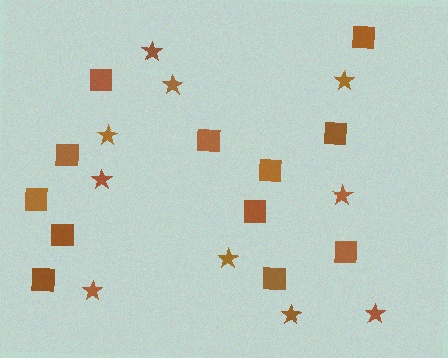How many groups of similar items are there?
There are 2 groups: one group of stars (10) and one group of squares (12).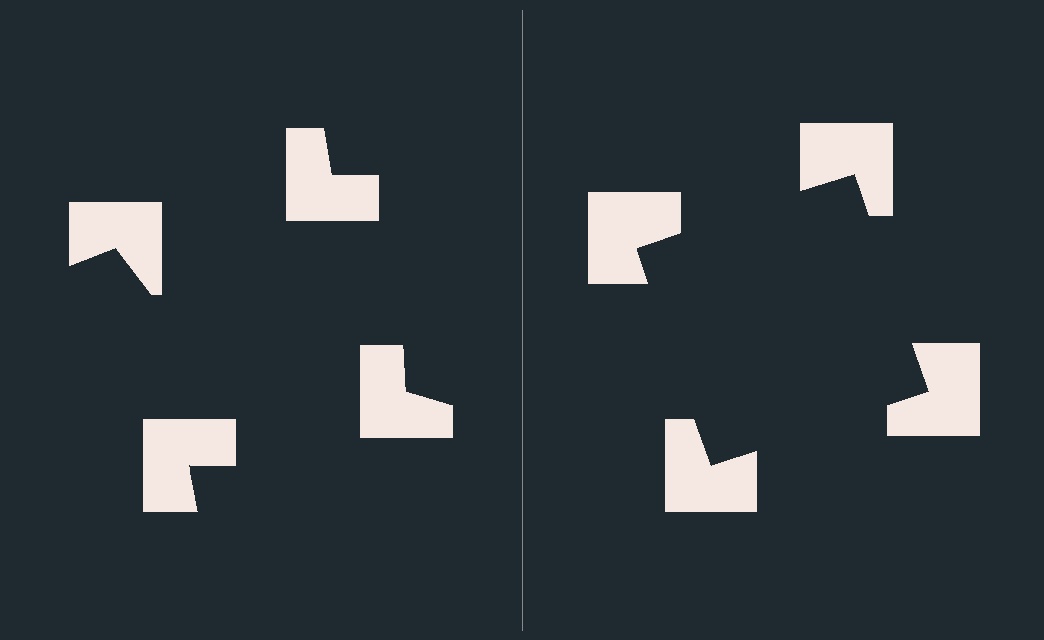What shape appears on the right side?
An illusory square.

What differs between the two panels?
The notched squares are positioned identically on both sides; only the wedge orientations differ. On the right they align to a square; on the left they are misaligned.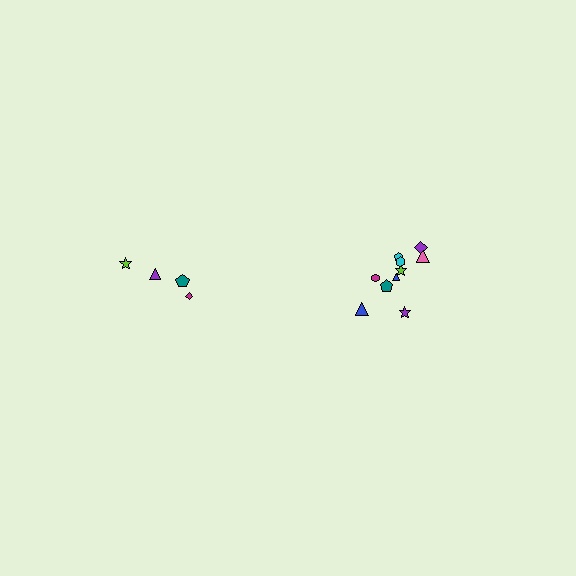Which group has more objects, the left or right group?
The right group.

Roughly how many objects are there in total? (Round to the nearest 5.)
Roughly 15 objects in total.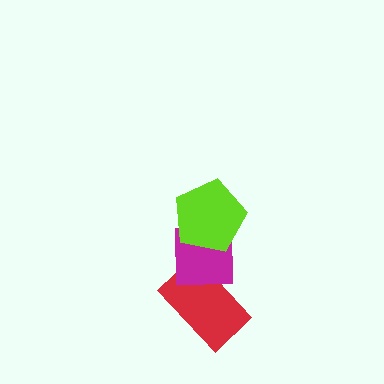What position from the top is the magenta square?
The magenta square is 2nd from the top.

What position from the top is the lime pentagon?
The lime pentagon is 1st from the top.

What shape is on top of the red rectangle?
The magenta square is on top of the red rectangle.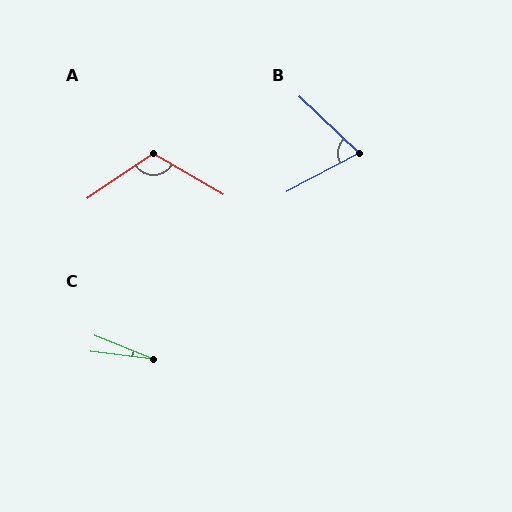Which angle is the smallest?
C, at approximately 15 degrees.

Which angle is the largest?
A, at approximately 115 degrees.